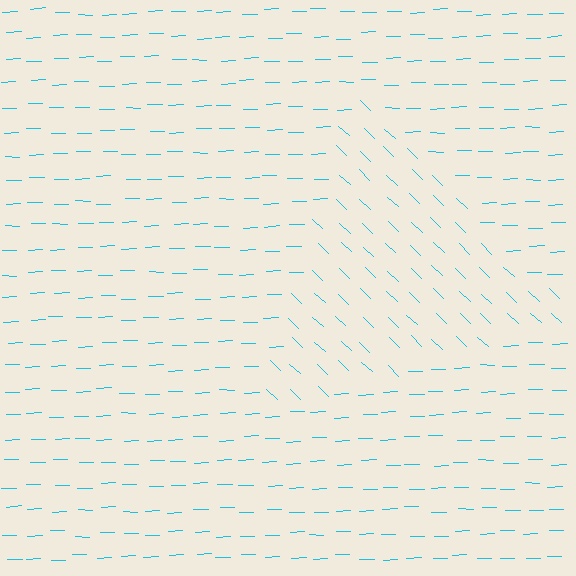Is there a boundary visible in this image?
Yes, there is a texture boundary formed by a change in line orientation.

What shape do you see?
I see a triangle.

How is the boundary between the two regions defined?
The boundary is defined purely by a change in line orientation (approximately 45 degrees difference). All lines are the same color and thickness.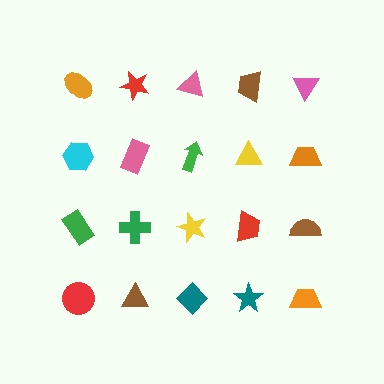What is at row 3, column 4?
A red trapezoid.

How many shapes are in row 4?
5 shapes.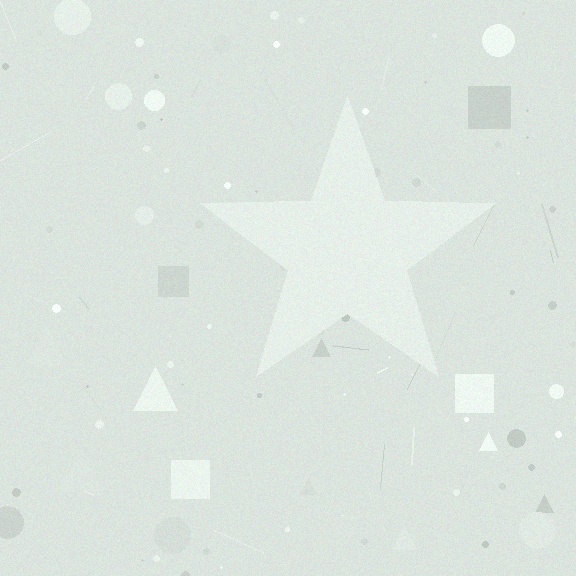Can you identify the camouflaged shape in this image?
The camouflaged shape is a star.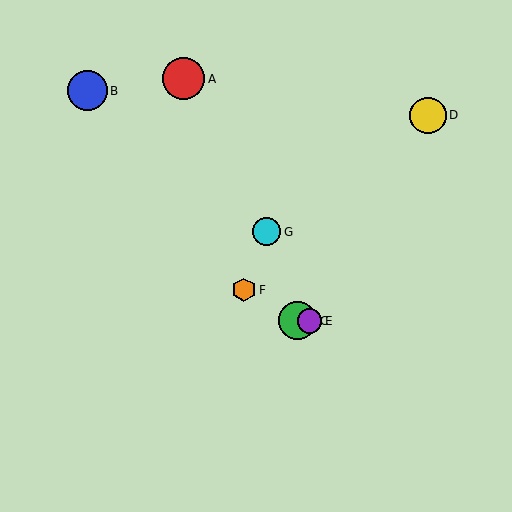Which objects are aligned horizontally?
Objects C, E are aligned horizontally.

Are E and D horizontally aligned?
No, E is at y≈321 and D is at y≈115.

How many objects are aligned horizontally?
2 objects (C, E) are aligned horizontally.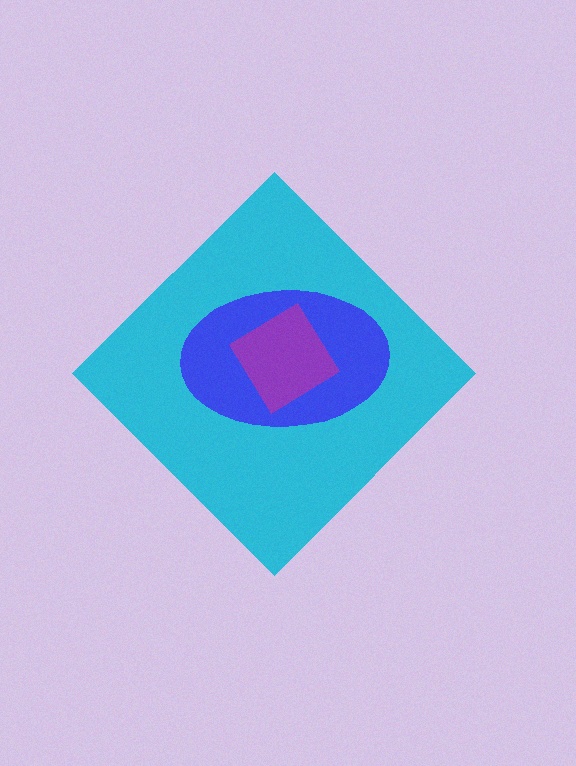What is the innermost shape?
The purple diamond.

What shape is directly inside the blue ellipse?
The purple diamond.